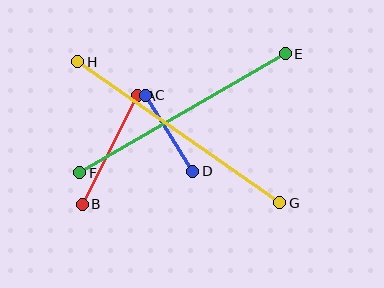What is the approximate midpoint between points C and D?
The midpoint is at approximately (169, 133) pixels.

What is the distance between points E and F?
The distance is approximately 238 pixels.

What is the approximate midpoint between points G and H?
The midpoint is at approximately (179, 132) pixels.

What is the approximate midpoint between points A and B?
The midpoint is at approximately (110, 150) pixels.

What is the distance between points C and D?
The distance is approximately 89 pixels.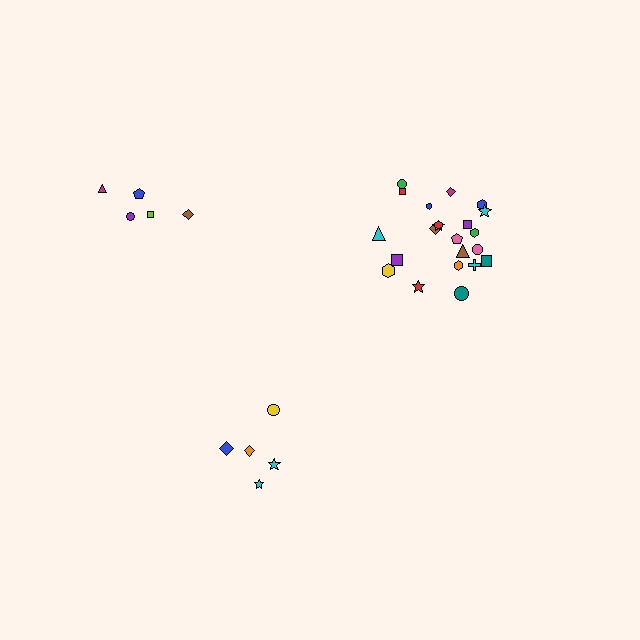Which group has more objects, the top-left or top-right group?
The top-right group.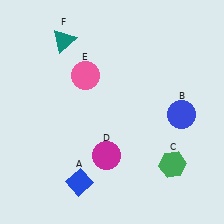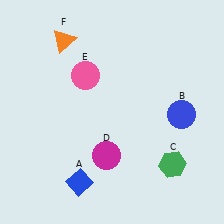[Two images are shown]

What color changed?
The triangle (F) changed from teal in Image 1 to orange in Image 2.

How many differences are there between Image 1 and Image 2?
There is 1 difference between the two images.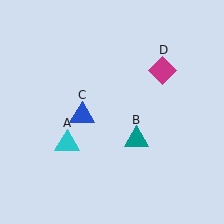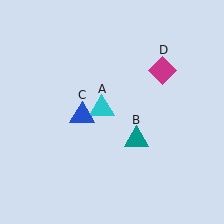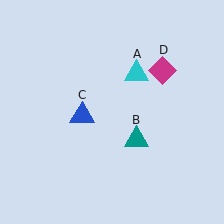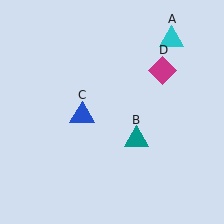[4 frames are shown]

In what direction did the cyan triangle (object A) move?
The cyan triangle (object A) moved up and to the right.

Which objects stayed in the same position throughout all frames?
Teal triangle (object B) and blue triangle (object C) and magenta diamond (object D) remained stationary.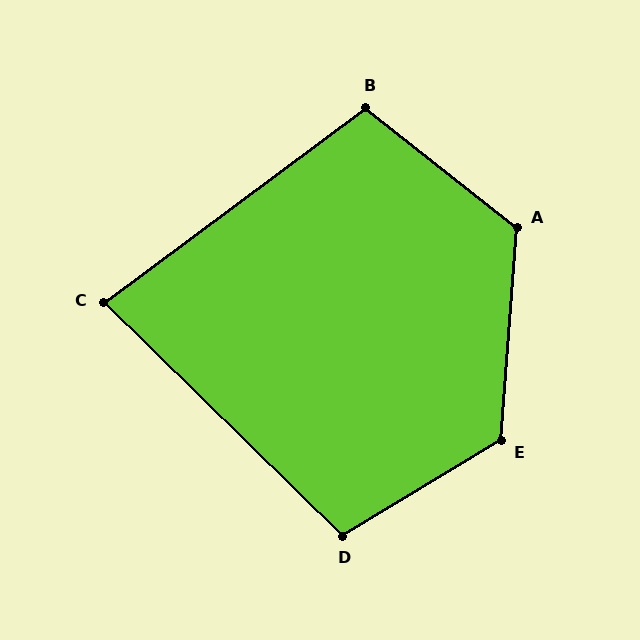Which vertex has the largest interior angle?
E, at approximately 125 degrees.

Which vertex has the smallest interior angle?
C, at approximately 81 degrees.